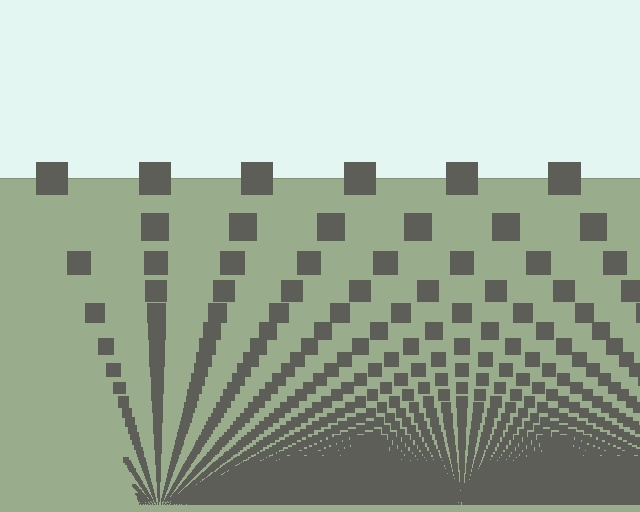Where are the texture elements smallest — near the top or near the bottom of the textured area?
Near the bottom.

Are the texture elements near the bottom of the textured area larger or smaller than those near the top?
Smaller. The gradient is inverted — elements near the bottom are smaller and denser.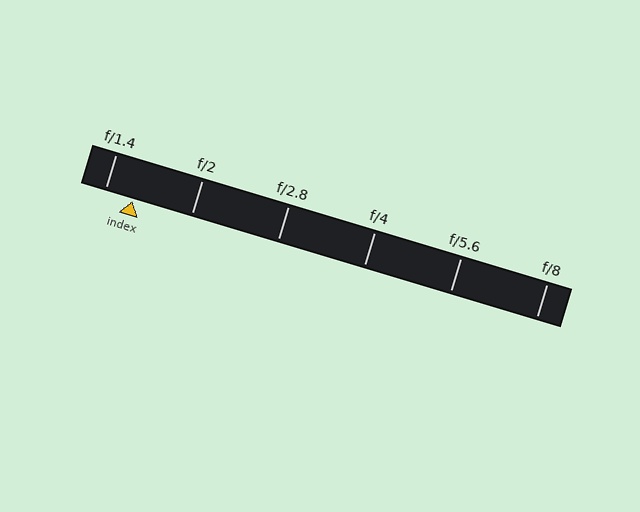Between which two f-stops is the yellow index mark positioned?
The index mark is between f/1.4 and f/2.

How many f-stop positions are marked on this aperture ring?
There are 6 f-stop positions marked.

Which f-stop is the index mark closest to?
The index mark is closest to f/1.4.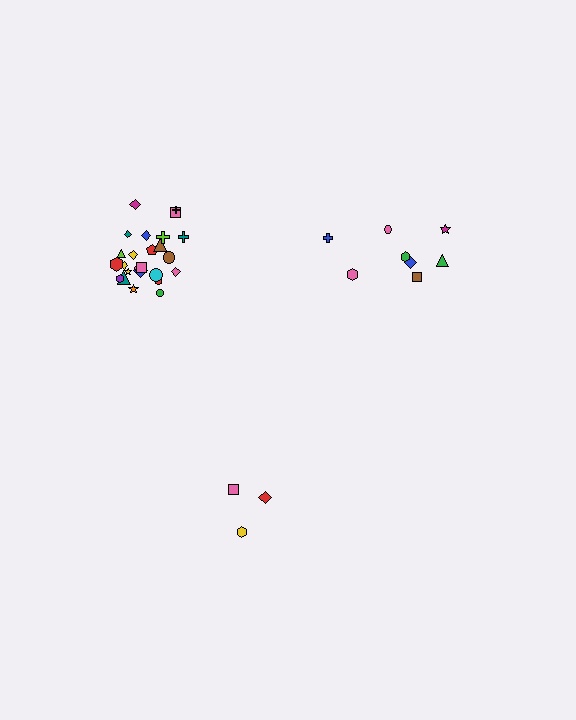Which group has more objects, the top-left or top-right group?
The top-left group.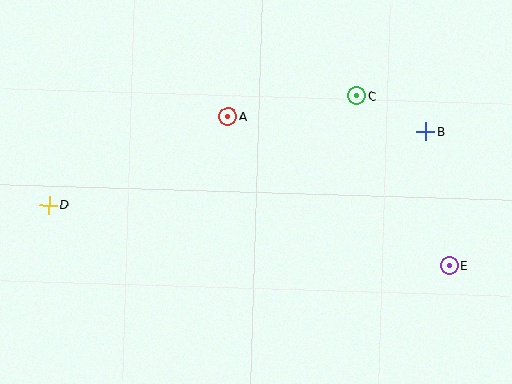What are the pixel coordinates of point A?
Point A is at (228, 116).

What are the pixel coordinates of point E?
Point E is at (449, 266).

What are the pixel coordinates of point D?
Point D is at (49, 205).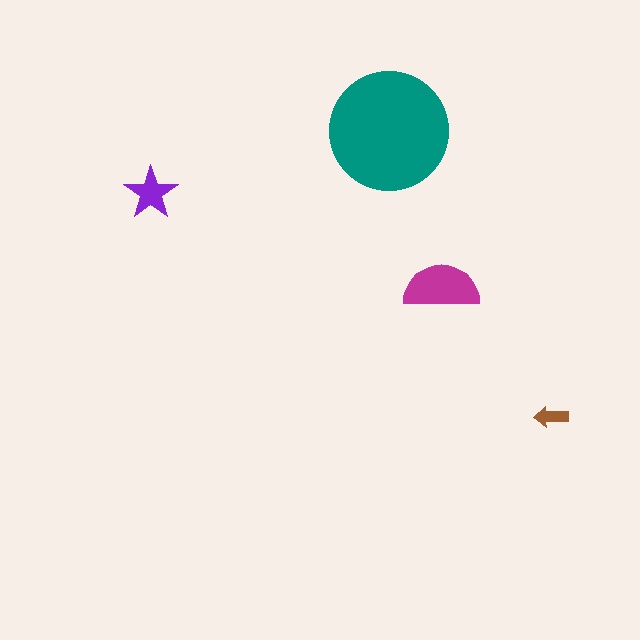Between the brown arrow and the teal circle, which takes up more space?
The teal circle.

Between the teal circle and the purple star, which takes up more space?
The teal circle.